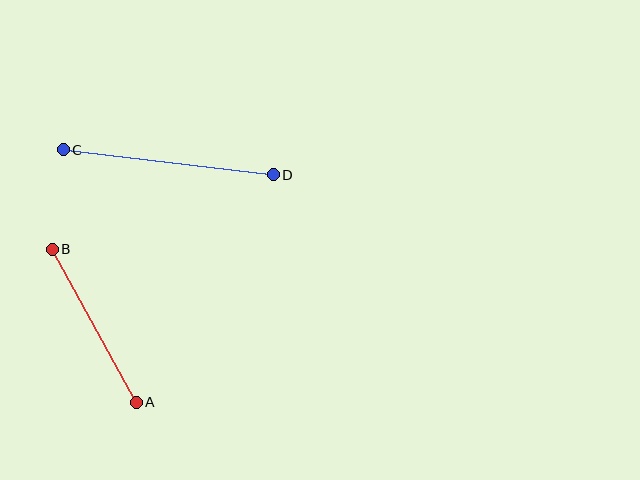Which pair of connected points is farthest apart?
Points C and D are farthest apart.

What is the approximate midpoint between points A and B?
The midpoint is at approximately (94, 326) pixels.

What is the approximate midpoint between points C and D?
The midpoint is at approximately (168, 162) pixels.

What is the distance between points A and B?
The distance is approximately 175 pixels.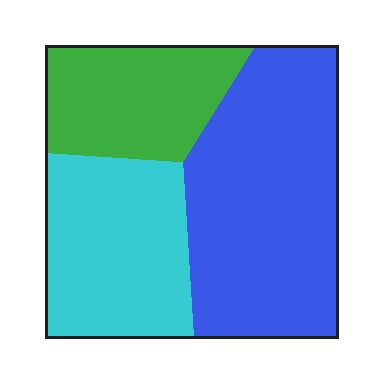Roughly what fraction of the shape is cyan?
Cyan takes up between a sixth and a third of the shape.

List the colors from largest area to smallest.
From largest to smallest: blue, cyan, green.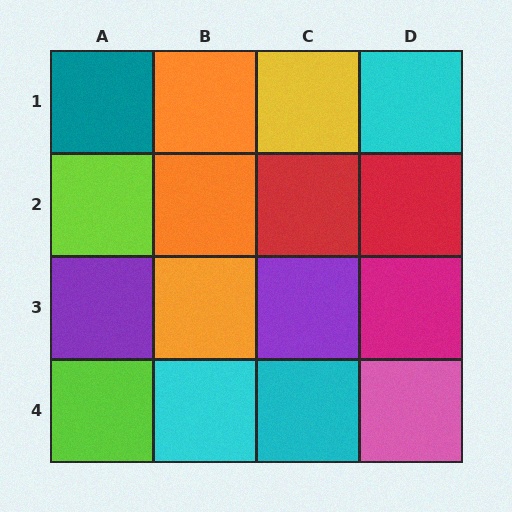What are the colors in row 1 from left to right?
Teal, orange, yellow, cyan.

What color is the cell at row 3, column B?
Orange.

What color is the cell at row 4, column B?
Cyan.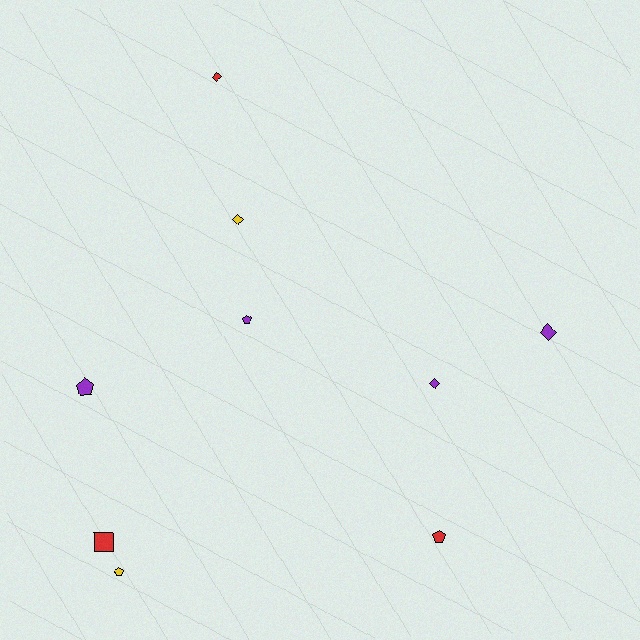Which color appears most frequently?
Purple, with 4 objects.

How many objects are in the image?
There are 9 objects.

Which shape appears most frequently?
Diamond, with 4 objects.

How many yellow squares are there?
There are no yellow squares.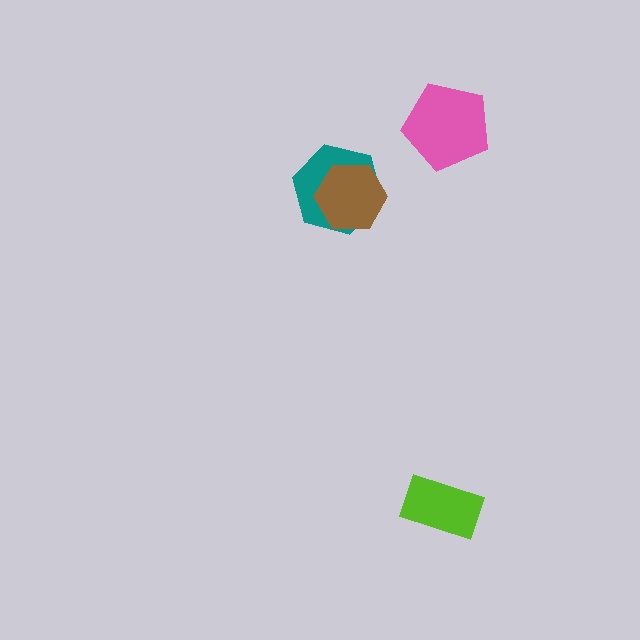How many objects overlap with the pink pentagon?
0 objects overlap with the pink pentagon.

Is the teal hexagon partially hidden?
Yes, it is partially covered by another shape.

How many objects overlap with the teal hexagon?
1 object overlaps with the teal hexagon.